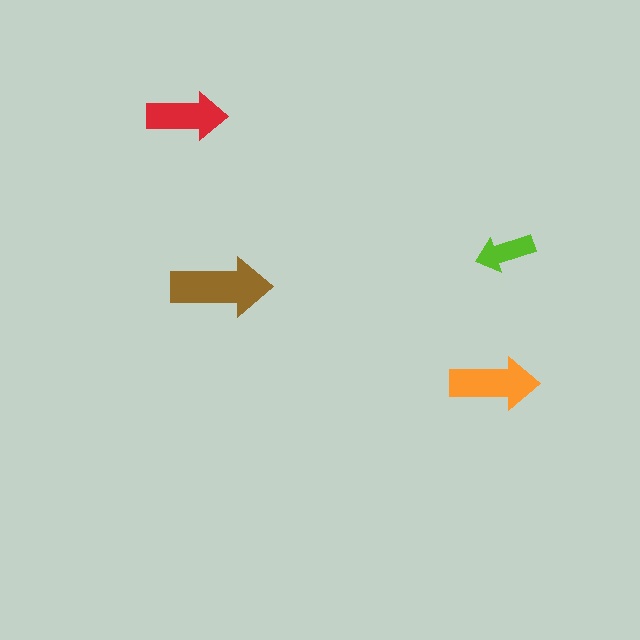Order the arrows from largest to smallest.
the brown one, the orange one, the red one, the lime one.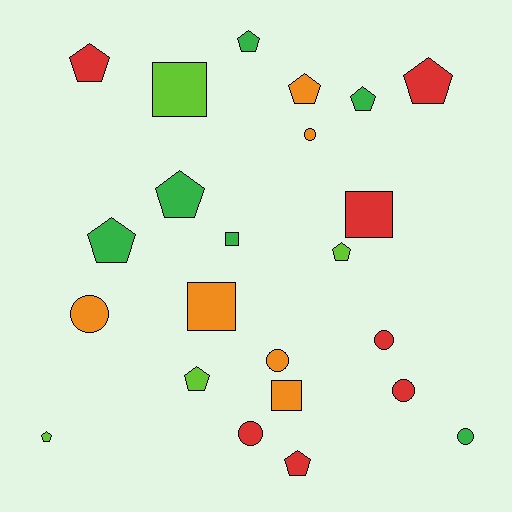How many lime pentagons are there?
There are 3 lime pentagons.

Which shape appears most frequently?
Pentagon, with 11 objects.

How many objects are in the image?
There are 23 objects.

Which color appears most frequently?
Red, with 7 objects.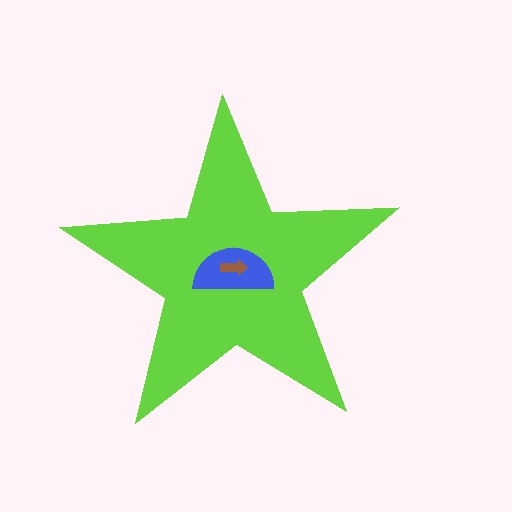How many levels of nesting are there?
3.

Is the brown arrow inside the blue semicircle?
Yes.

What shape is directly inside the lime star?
The blue semicircle.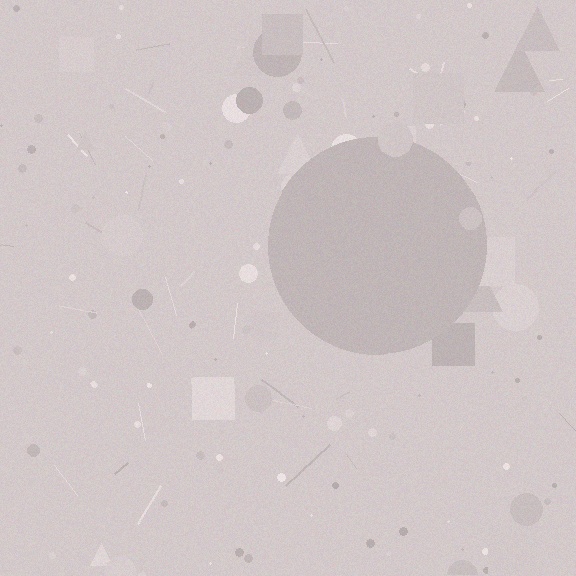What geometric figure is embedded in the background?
A circle is embedded in the background.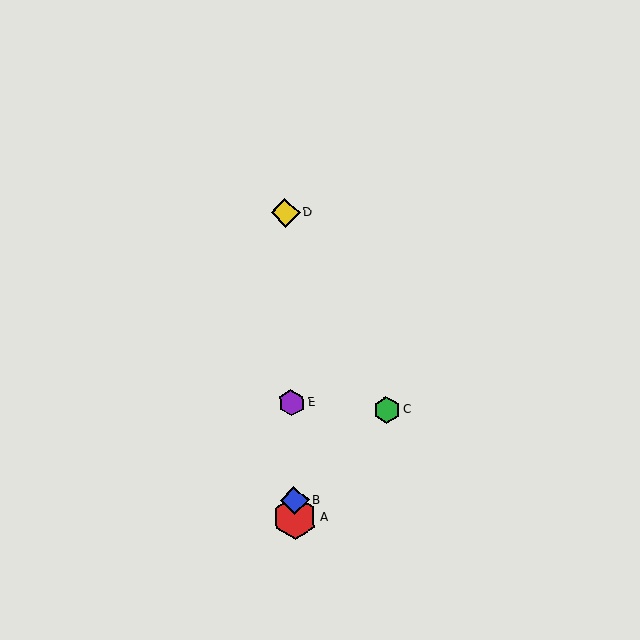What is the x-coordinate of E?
Object E is at x≈291.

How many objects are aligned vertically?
4 objects (A, B, D, E) are aligned vertically.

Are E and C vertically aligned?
No, E is at x≈291 and C is at x≈387.